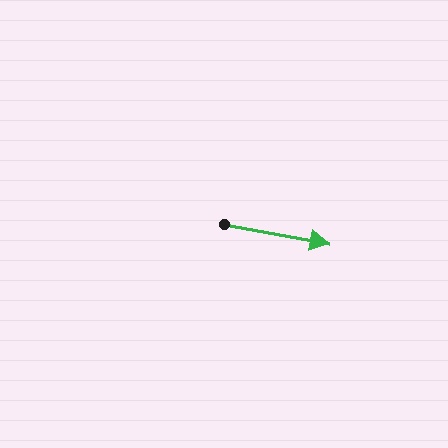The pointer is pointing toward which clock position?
Roughly 3 o'clock.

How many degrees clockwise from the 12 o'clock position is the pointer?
Approximately 100 degrees.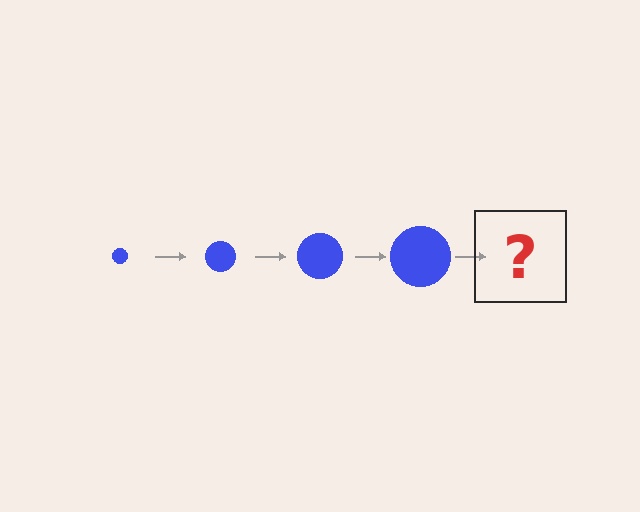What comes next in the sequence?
The next element should be a blue circle, larger than the previous one.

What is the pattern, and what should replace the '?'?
The pattern is that the circle gets progressively larger each step. The '?' should be a blue circle, larger than the previous one.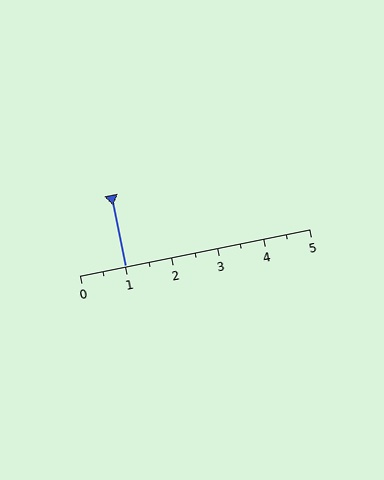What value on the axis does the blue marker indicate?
The marker indicates approximately 1.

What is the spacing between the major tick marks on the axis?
The major ticks are spaced 1 apart.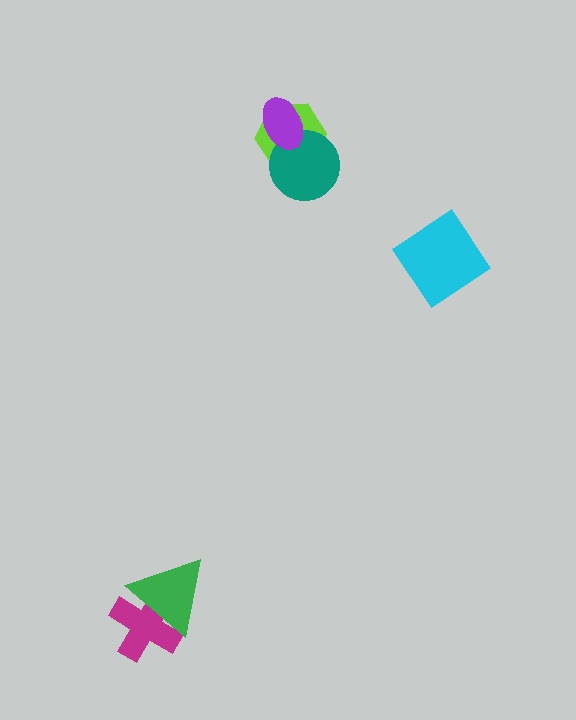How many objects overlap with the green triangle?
1 object overlaps with the green triangle.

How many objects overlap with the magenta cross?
1 object overlaps with the magenta cross.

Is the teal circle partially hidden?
Yes, it is partially covered by another shape.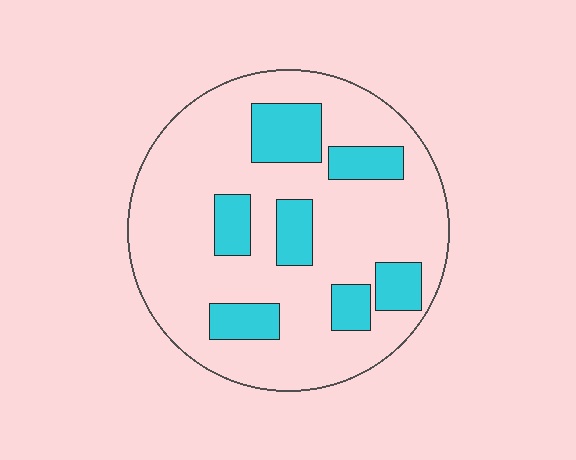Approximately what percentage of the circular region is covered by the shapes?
Approximately 25%.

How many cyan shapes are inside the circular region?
7.